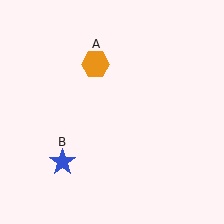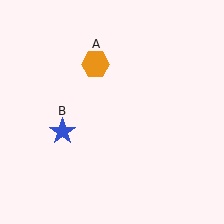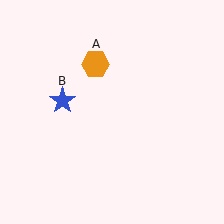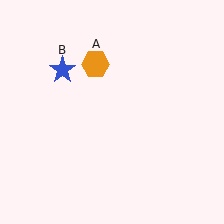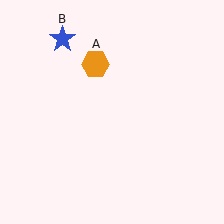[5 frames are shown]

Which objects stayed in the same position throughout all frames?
Orange hexagon (object A) remained stationary.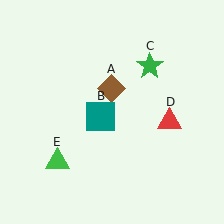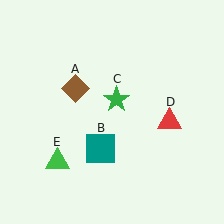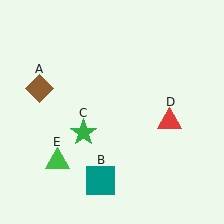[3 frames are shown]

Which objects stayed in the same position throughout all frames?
Red triangle (object D) and green triangle (object E) remained stationary.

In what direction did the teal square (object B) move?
The teal square (object B) moved down.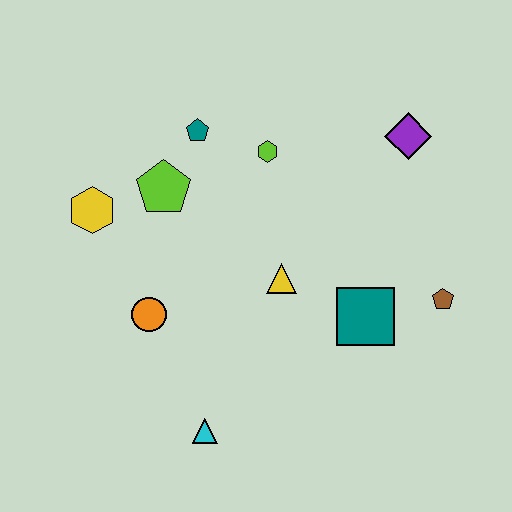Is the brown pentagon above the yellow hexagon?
No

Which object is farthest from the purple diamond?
The cyan triangle is farthest from the purple diamond.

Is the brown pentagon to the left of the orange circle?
No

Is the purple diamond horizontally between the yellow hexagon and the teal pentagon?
No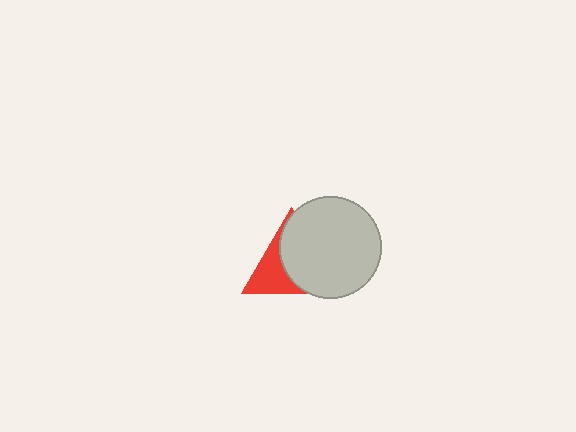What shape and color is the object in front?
The object in front is a light gray circle.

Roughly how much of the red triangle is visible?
A small part of it is visible (roughly 40%).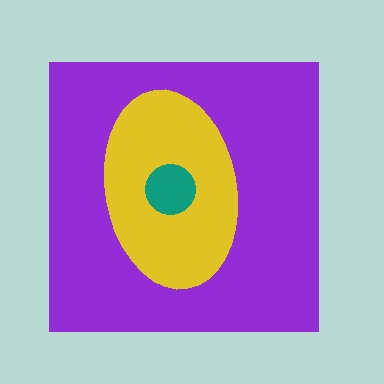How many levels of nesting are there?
3.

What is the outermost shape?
The purple square.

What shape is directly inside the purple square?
The yellow ellipse.